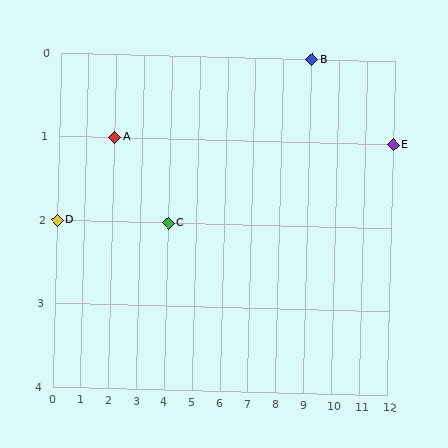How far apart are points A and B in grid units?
Points A and B are 7 columns and 1 row apart (about 7.1 grid units diagonally).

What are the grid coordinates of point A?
Point A is at grid coordinates (2, 1).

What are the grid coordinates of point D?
Point D is at grid coordinates (0, 2).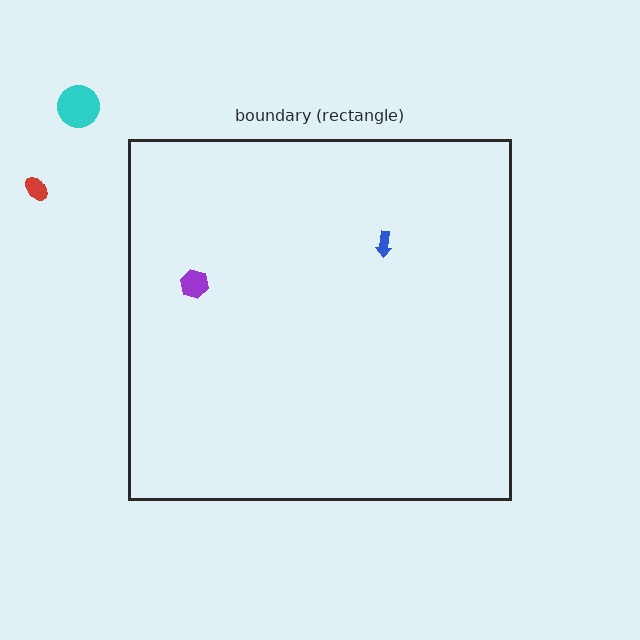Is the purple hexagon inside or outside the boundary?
Inside.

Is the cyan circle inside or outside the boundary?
Outside.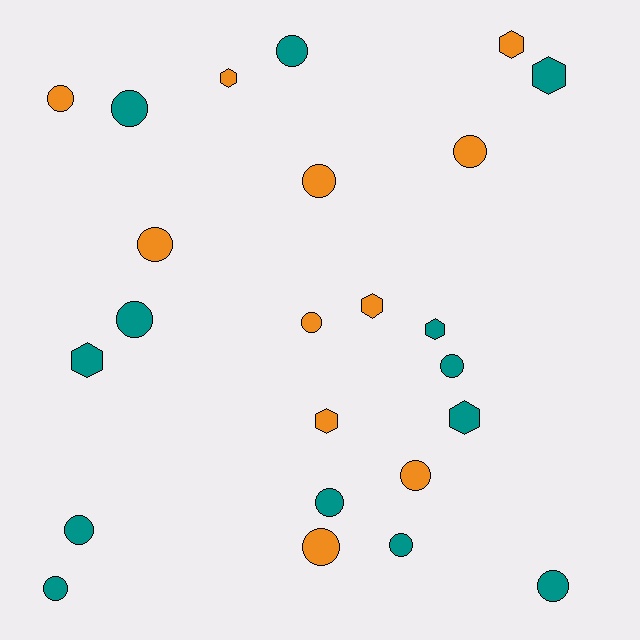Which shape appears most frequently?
Circle, with 16 objects.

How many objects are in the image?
There are 24 objects.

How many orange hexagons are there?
There are 4 orange hexagons.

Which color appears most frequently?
Teal, with 13 objects.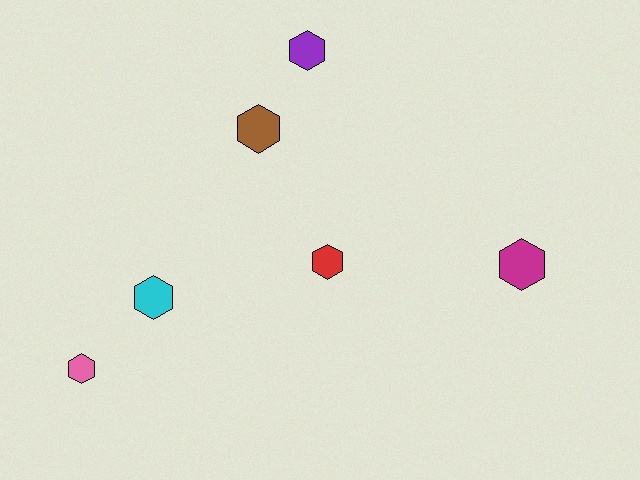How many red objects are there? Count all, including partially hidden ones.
There is 1 red object.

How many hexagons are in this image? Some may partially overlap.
There are 6 hexagons.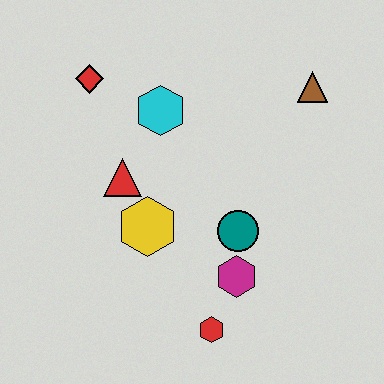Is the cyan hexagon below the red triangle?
No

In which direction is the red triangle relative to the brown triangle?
The red triangle is to the left of the brown triangle.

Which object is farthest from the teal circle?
The red diamond is farthest from the teal circle.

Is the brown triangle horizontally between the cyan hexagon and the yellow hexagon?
No